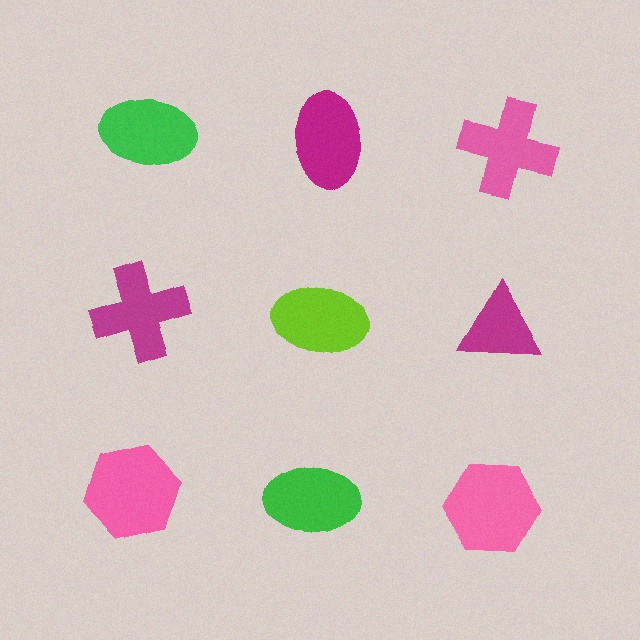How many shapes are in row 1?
3 shapes.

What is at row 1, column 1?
A green ellipse.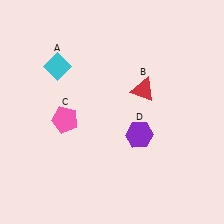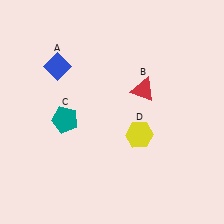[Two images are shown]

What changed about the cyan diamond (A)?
In Image 1, A is cyan. In Image 2, it changed to blue.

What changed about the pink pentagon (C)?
In Image 1, C is pink. In Image 2, it changed to teal.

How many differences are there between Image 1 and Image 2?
There are 3 differences between the two images.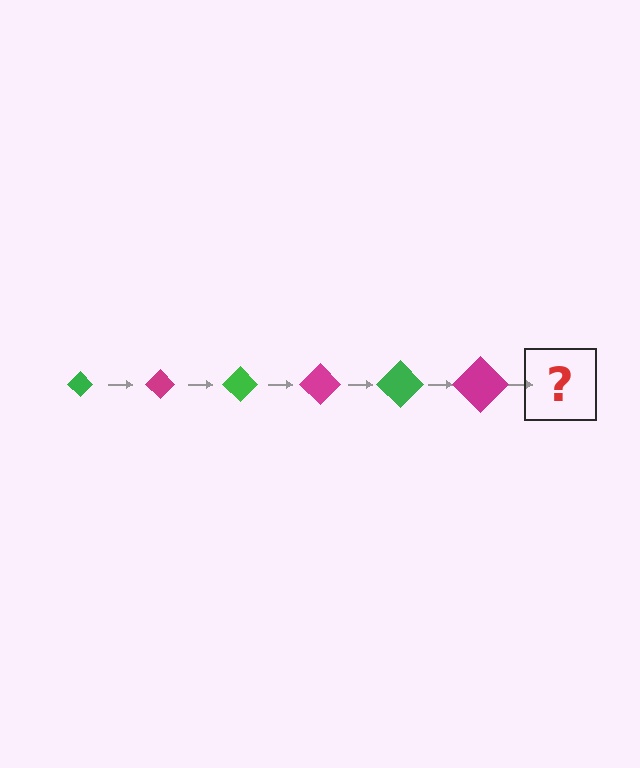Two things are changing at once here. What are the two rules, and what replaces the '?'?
The two rules are that the diamond grows larger each step and the color cycles through green and magenta. The '?' should be a green diamond, larger than the previous one.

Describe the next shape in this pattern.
It should be a green diamond, larger than the previous one.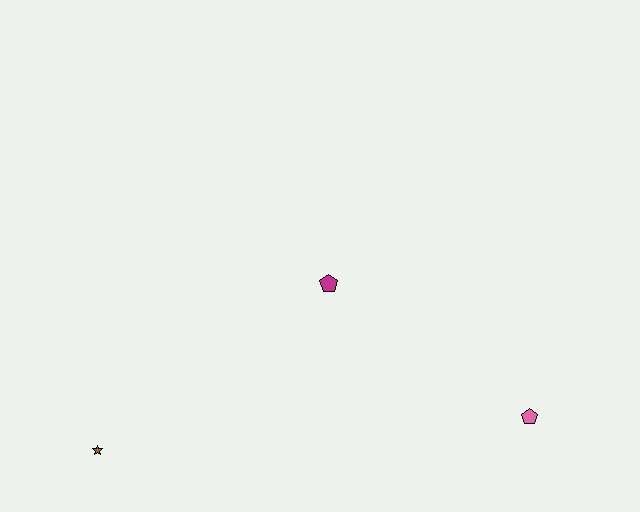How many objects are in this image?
There are 3 objects.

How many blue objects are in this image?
There are no blue objects.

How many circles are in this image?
There are no circles.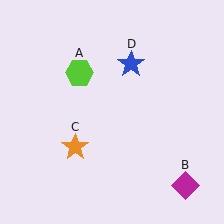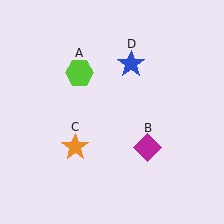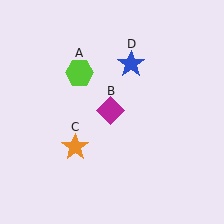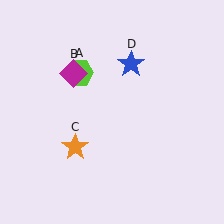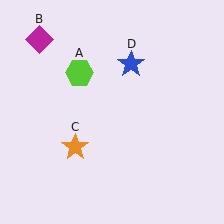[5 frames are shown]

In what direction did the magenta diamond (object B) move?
The magenta diamond (object B) moved up and to the left.